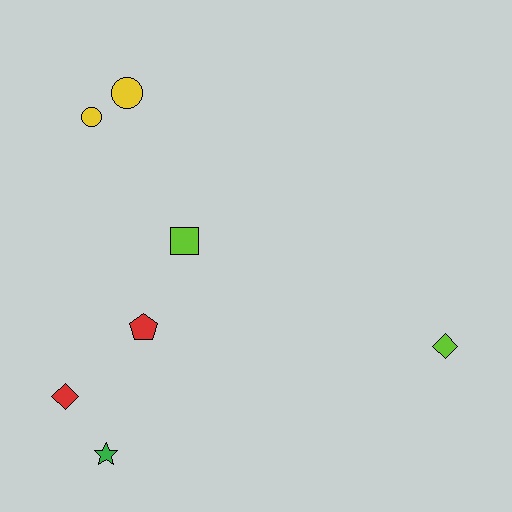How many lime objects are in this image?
There are 2 lime objects.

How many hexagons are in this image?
There are no hexagons.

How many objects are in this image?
There are 7 objects.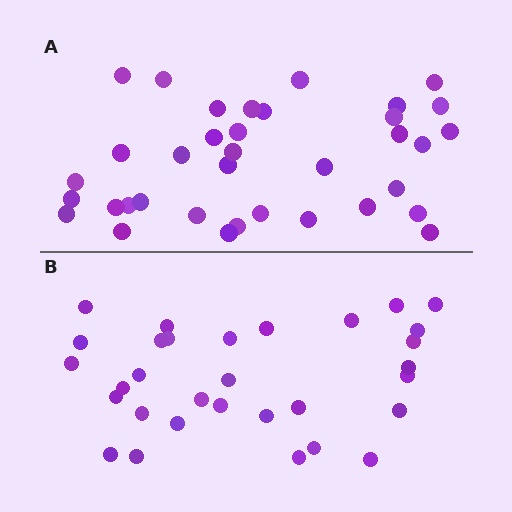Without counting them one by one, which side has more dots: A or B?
Region A (the top region) has more dots.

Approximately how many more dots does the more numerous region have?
Region A has about 5 more dots than region B.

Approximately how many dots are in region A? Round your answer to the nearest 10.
About 40 dots. (The exact count is 36, which rounds to 40.)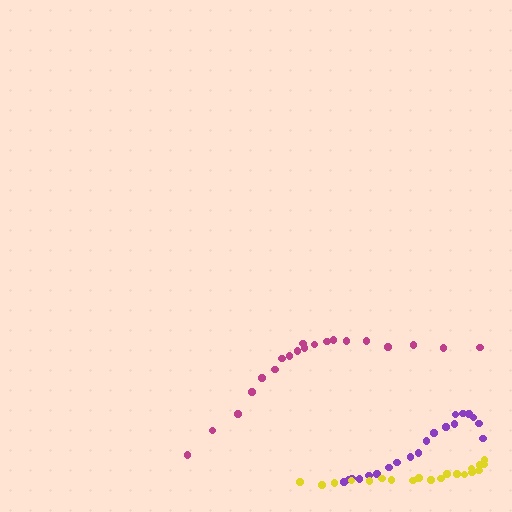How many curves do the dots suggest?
There are 3 distinct paths.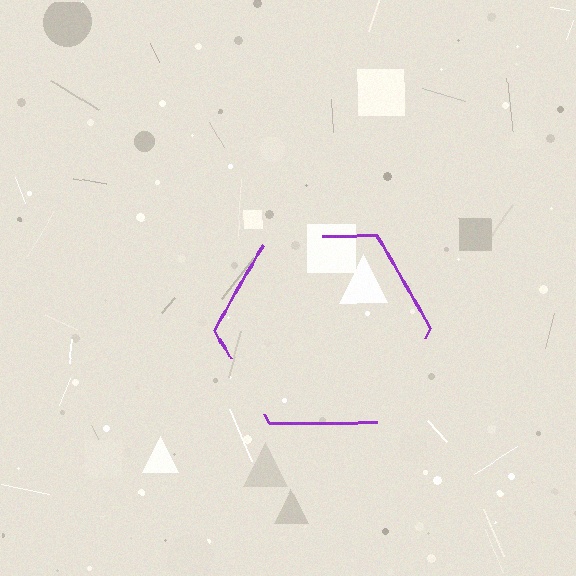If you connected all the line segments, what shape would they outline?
They would outline a hexagon.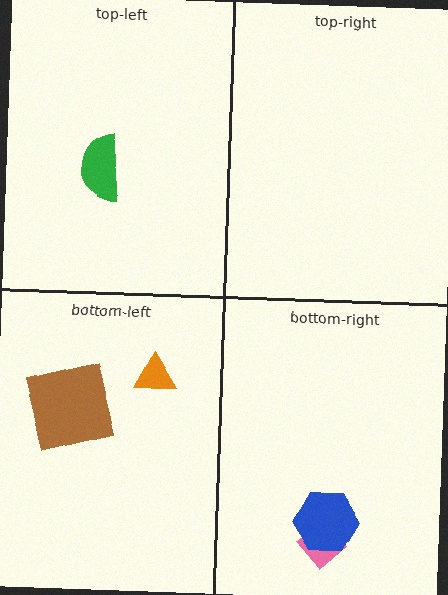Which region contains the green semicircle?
The top-left region.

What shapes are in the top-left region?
The green semicircle.